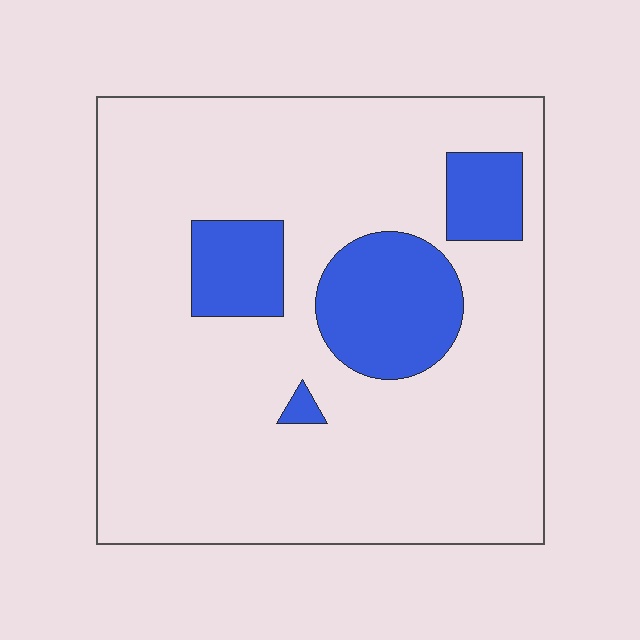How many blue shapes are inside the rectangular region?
4.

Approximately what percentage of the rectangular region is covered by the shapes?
Approximately 15%.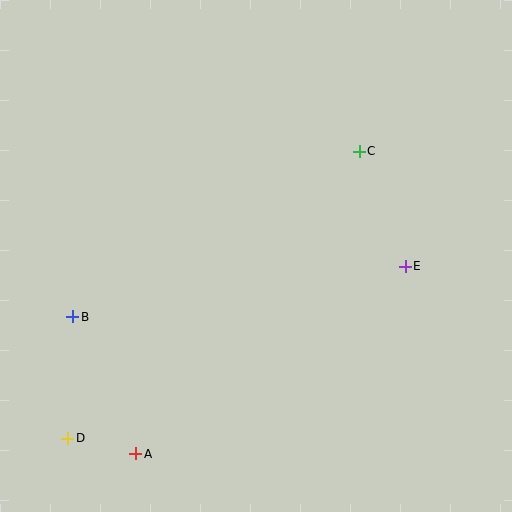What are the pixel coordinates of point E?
Point E is at (405, 266).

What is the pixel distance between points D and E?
The distance between D and E is 379 pixels.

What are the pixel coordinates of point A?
Point A is at (136, 454).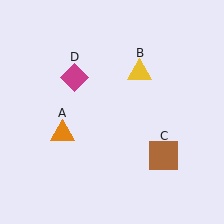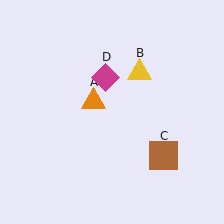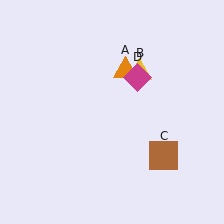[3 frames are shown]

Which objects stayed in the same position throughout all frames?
Yellow triangle (object B) and brown square (object C) remained stationary.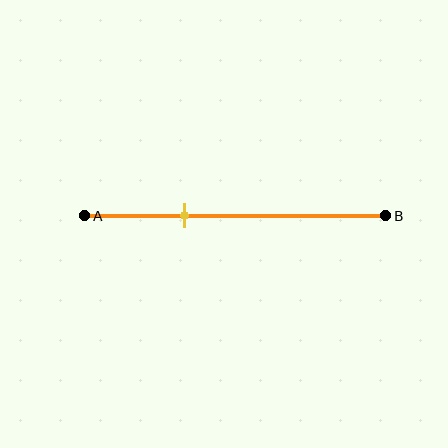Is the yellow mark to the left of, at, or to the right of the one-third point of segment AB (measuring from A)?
The yellow mark is approximately at the one-third point of segment AB.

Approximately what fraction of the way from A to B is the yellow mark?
The yellow mark is approximately 35% of the way from A to B.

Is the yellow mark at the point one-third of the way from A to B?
Yes, the mark is approximately at the one-third point.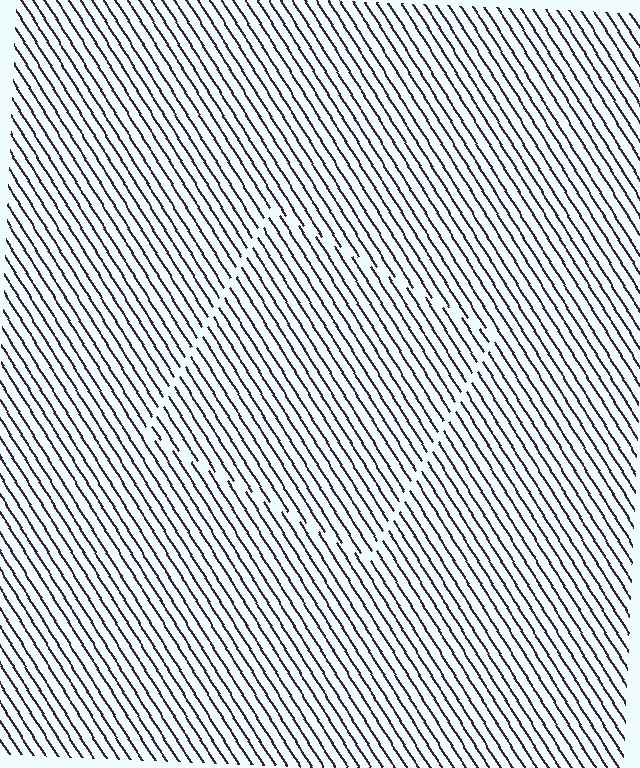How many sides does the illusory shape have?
4 sides — the line-ends trace a square.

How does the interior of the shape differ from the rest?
The interior of the shape contains the same grating, shifted by half a period — the contour is defined by the phase discontinuity where line-ends from the inner and outer gratings abut.